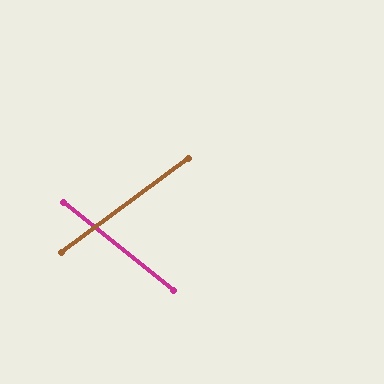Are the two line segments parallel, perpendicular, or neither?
Neither parallel nor perpendicular — they differ by about 75°.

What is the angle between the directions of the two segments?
Approximately 75 degrees.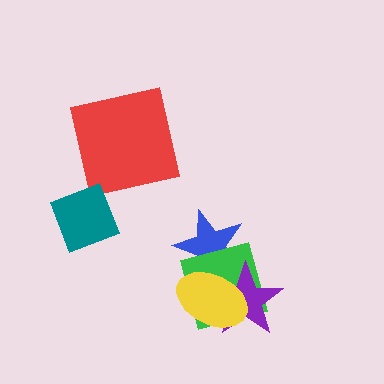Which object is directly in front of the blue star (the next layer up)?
The green square is directly in front of the blue star.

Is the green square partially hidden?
Yes, it is partially covered by another shape.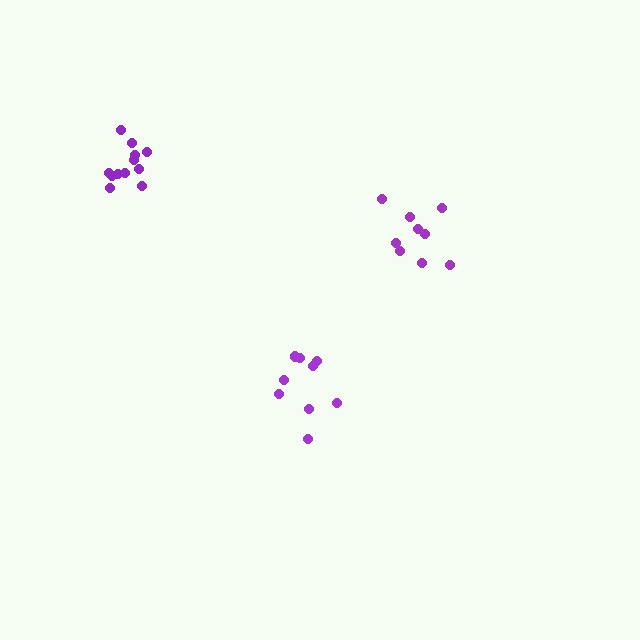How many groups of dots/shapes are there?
There are 3 groups.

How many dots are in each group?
Group 1: 12 dots, Group 2: 9 dots, Group 3: 9 dots (30 total).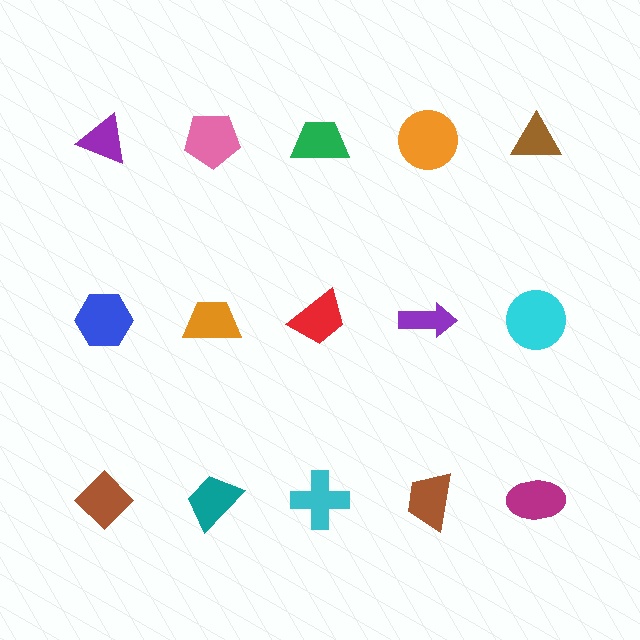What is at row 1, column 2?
A pink pentagon.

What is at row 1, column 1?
A purple triangle.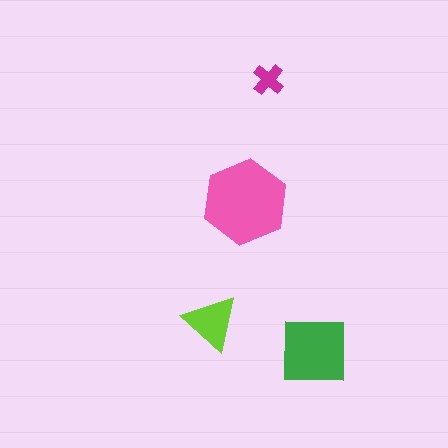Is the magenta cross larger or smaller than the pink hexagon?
Smaller.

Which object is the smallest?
The magenta cross.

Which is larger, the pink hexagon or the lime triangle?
The pink hexagon.